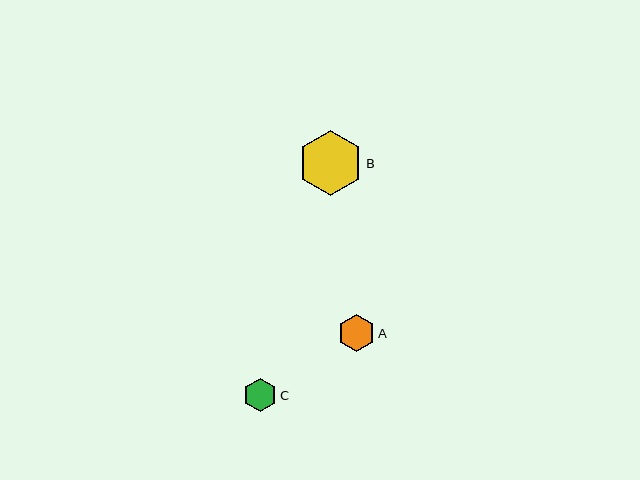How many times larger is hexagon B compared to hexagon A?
Hexagon B is approximately 1.7 times the size of hexagon A.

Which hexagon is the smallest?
Hexagon C is the smallest with a size of approximately 33 pixels.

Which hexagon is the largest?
Hexagon B is the largest with a size of approximately 65 pixels.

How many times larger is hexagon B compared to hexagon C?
Hexagon B is approximately 2.0 times the size of hexagon C.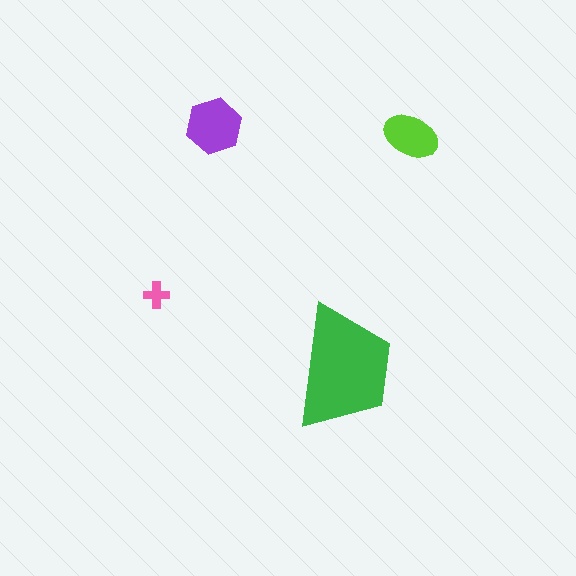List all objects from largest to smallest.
The green trapezoid, the purple hexagon, the lime ellipse, the pink cross.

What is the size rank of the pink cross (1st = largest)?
4th.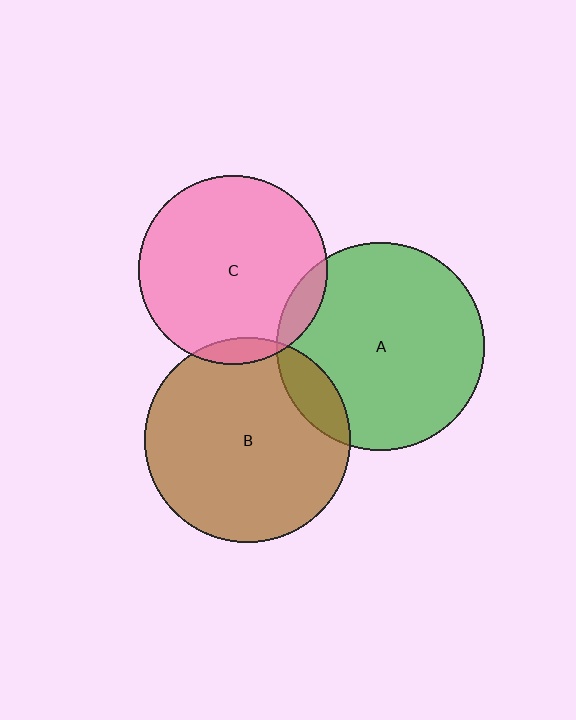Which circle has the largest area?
Circle A (green).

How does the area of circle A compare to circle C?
Approximately 1.2 times.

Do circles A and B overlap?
Yes.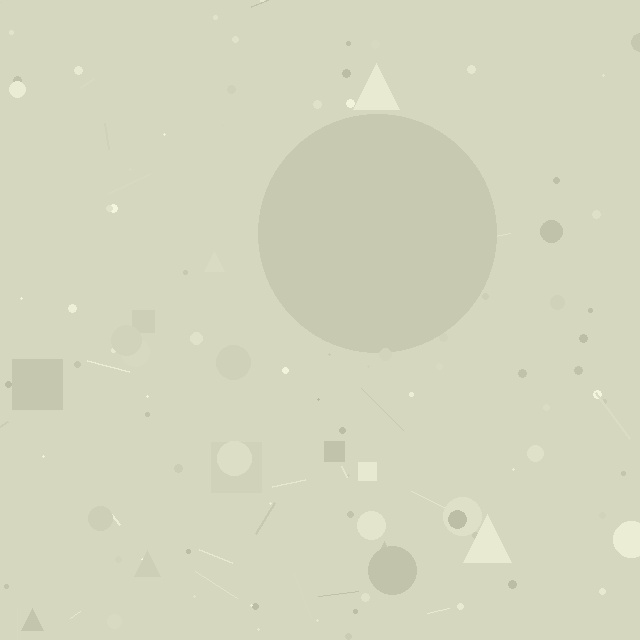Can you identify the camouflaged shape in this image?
The camouflaged shape is a circle.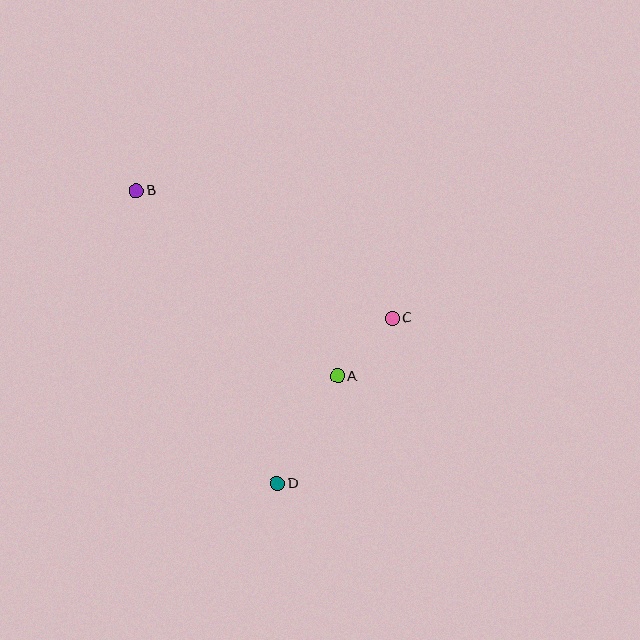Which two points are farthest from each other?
Points B and D are farthest from each other.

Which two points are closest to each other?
Points A and C are closest to each other.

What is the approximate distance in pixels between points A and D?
The distance between A and D is approximately 123 pixels.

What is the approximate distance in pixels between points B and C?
The distance between B and C is approximately 286 pixels.